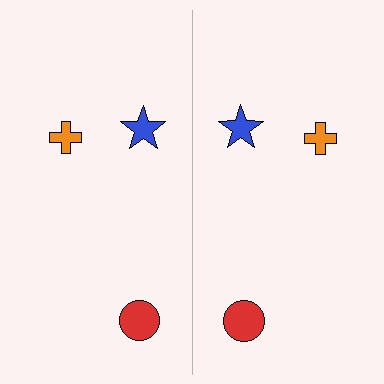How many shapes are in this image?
There are 6 shapes in this image.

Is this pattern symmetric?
Yes, this pattern has bilateral (reflection) symmetry.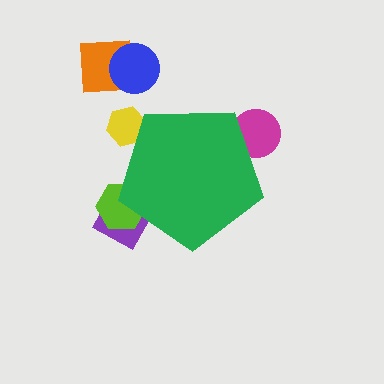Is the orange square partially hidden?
No, the orange square is fully visible.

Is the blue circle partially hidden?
No, the blue circle is fully visible.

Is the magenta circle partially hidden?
Yes, the magenta circle is partially hidden behind the green pentagon.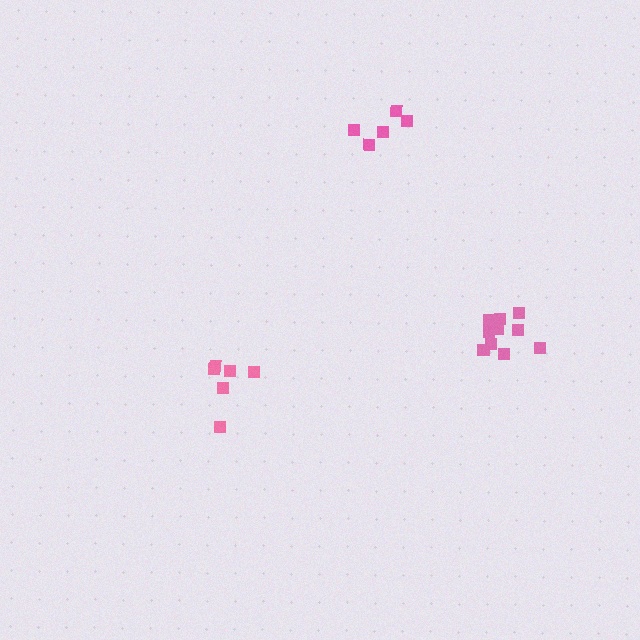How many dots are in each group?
Group 1: 10 dots, Group 2: 5 dots, Group 3: 6 dots (21 total).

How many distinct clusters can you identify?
There are 3 distinct clusters.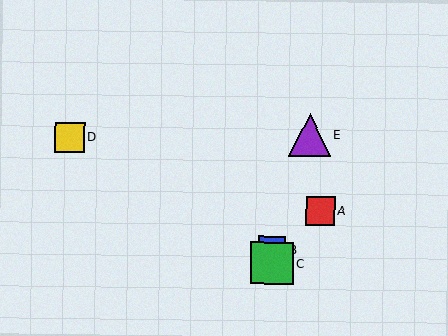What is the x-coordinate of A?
Object A is at x≈320.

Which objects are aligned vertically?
Objects B, C are aligned vertically.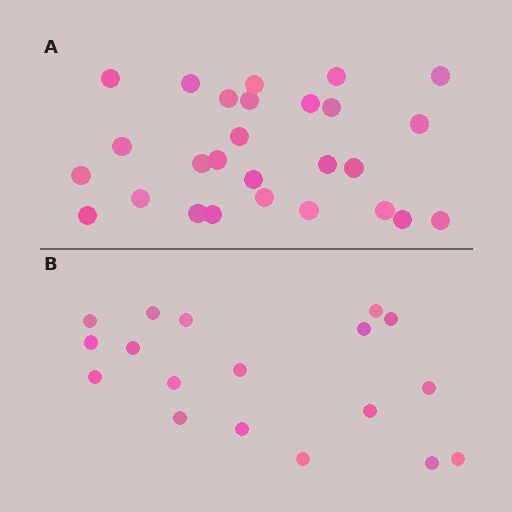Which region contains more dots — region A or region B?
Region A (the top region) has more dots.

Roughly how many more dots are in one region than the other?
Region A has roughly 8 or so more dots than region B.